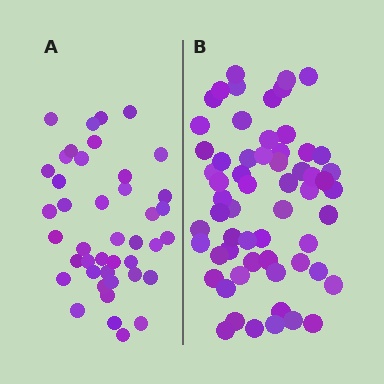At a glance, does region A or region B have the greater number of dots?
Region B (the right region) has more dots.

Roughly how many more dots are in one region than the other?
Region B has approximately 20 more dots than region A.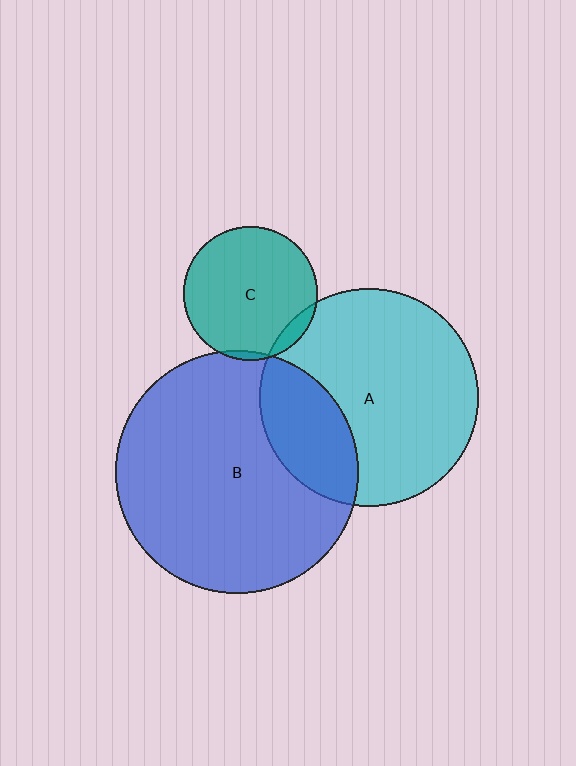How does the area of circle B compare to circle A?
Approximately 1.2 times.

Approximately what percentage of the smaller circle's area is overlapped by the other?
Approximately 5%.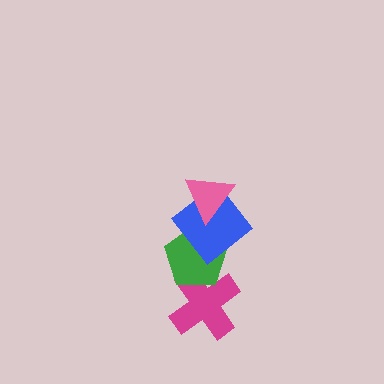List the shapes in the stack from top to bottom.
From top to bottom: the pink triangle, the blue diamond, the green pentagon, the magenta cross.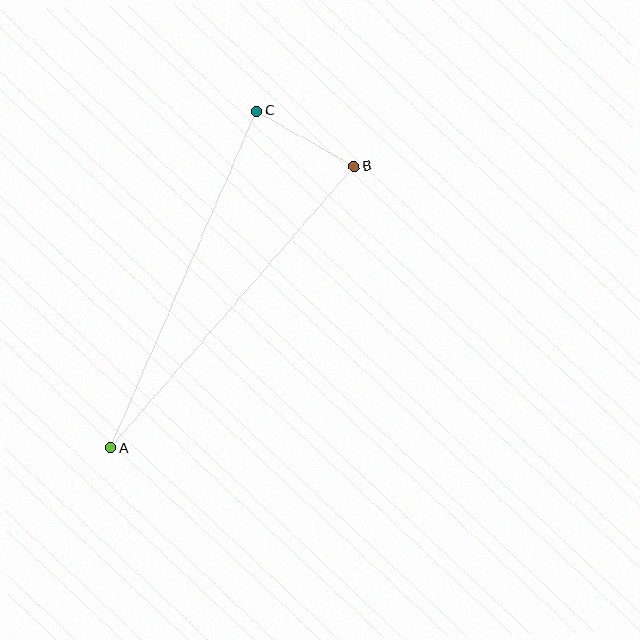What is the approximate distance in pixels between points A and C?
The distance between A and C is approximately 367 pixels.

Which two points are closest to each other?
Points B and C are closest to each other.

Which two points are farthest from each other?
Points A and B are farthest from each other.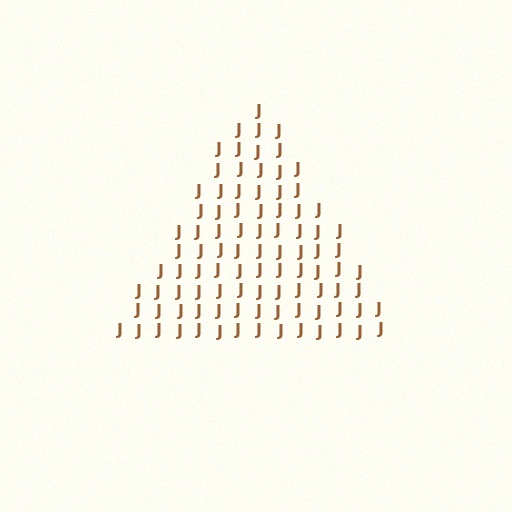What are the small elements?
The small elements are letter J's.